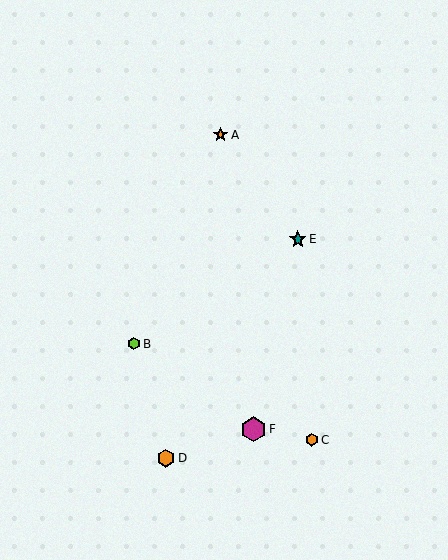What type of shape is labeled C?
Shape C is an orange hexagon.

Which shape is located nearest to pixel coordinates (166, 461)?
The orange hexagon (labeled D) at (166, 458) is nearest to that location.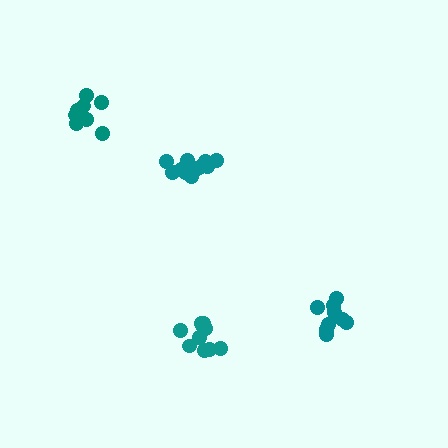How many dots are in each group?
Group 1: 9 dots, Group 2: 11 dots, Group 3: 10 dots, Group 4: 8 dots (38 total).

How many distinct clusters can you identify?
There are 4 distinct clusters.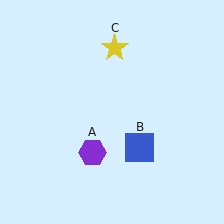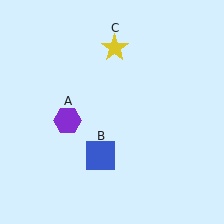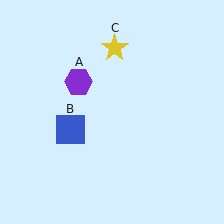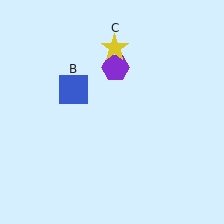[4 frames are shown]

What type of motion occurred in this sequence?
The purple hexagon (object A), blue square (object B) rotated clockwise around the center of the scene.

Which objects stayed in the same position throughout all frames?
Yellow star (object C) remained stationary.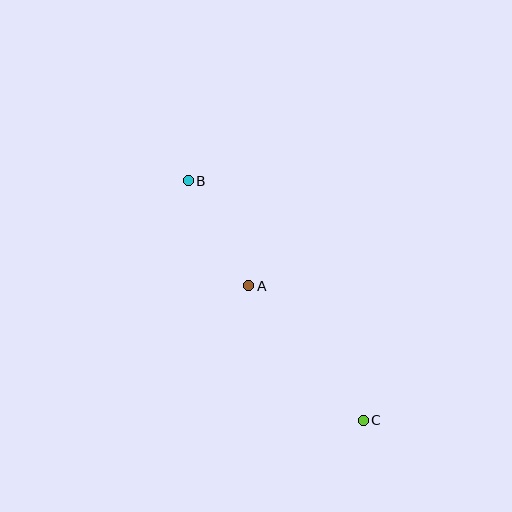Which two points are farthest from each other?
Points B and C are farthest from each other.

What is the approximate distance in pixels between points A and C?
The distance between A and C is approximately 176 pixels.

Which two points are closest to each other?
Points A and B are closest to each other.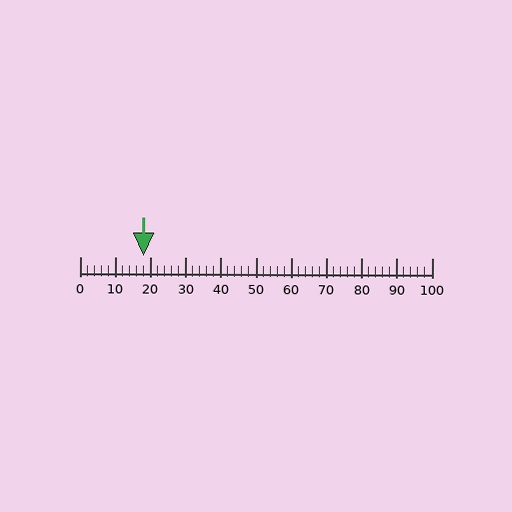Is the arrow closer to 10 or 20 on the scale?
The arrow is closer to 20.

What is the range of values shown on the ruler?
The ruler shows values from 0 to 100.